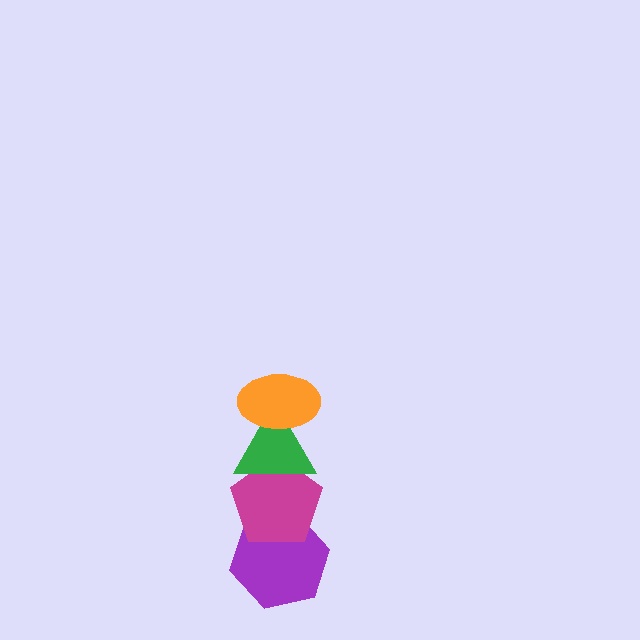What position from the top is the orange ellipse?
The orange ellipse is 1st from the top.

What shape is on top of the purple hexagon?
The magenta pentagon is on top of the purple hexagon.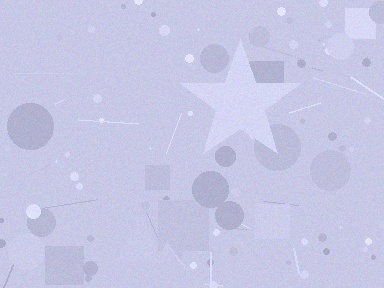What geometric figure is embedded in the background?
A star is embedded in the background.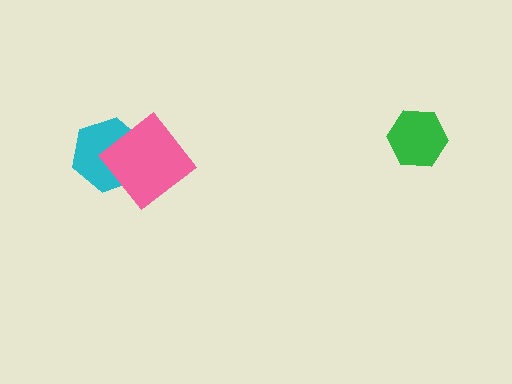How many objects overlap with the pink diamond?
1 object overlaps with the pink diamond.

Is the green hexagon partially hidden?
No, no other shape covers it.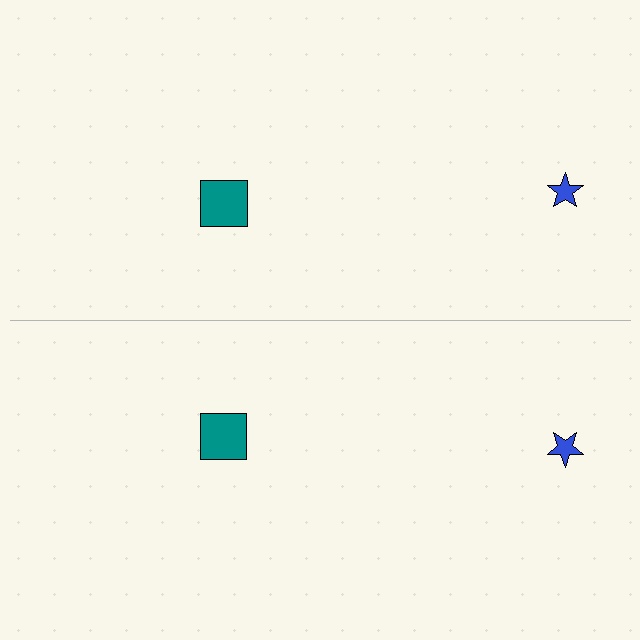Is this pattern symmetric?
Yes, this pattern has bilateral (reflection) symmetry.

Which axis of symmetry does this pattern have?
The pattern has a horizontal axis of symmetry running through the center of the image.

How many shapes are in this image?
There are 4 shapes in this image.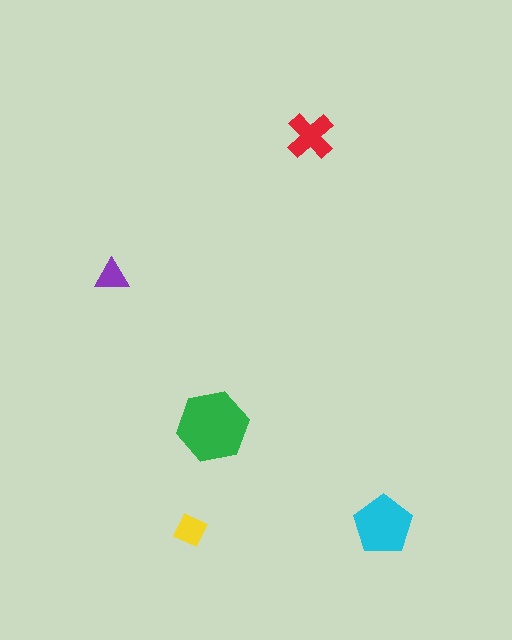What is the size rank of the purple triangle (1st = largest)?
5th.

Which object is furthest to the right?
The cyan pentagon is rightmost.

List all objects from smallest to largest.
The purple triangle, the yellow square, the red cross, the cyan pentagon, the green hexagon.